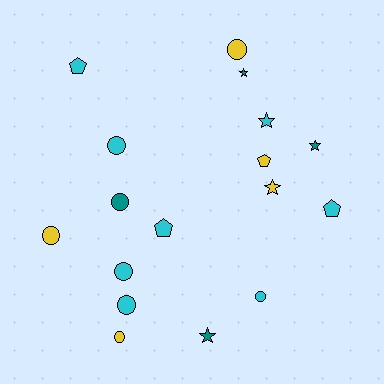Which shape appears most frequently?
Circle, with 8 objects.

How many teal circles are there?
There is 1 teal circle.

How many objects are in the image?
There are 17 objects.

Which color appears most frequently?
Cyan, with 8 objects.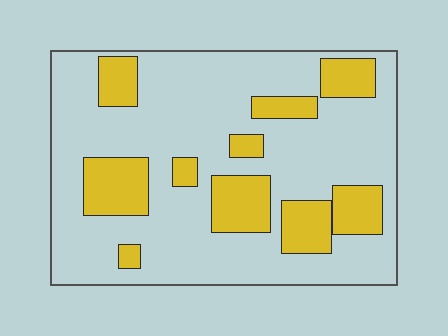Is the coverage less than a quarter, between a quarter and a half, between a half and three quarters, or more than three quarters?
Between a quarter and a half.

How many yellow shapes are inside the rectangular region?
10.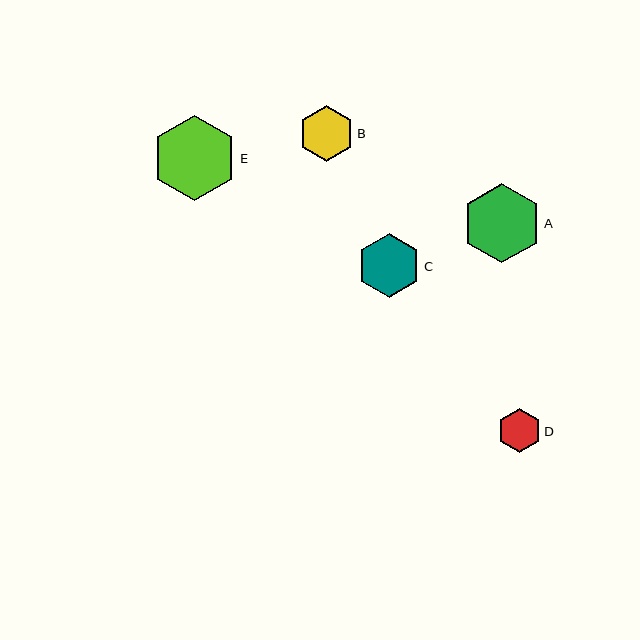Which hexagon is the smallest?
Hexagon D is the smallest with a size of approximately 44 pixels.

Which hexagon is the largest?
Hexagon E is the largest with a size of approximately 85 pixels.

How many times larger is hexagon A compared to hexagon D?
Hexagon A is approximately 1.8 times the size of hexagon D.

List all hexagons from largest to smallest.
From largest to smallest: E, A, C, B, D.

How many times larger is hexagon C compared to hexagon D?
Hexagon C is approximately 1.5 times the size of hexagon D.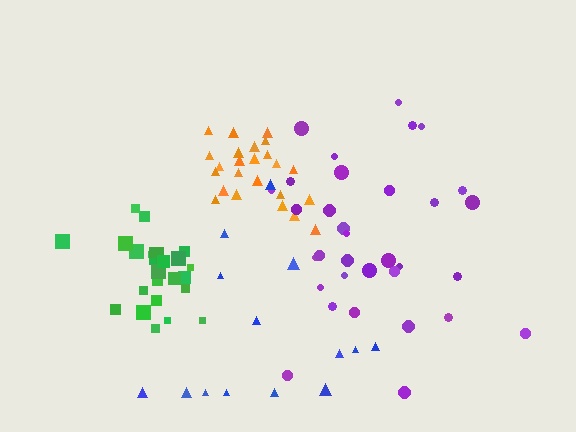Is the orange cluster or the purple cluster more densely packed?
Orange.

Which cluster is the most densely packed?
Green.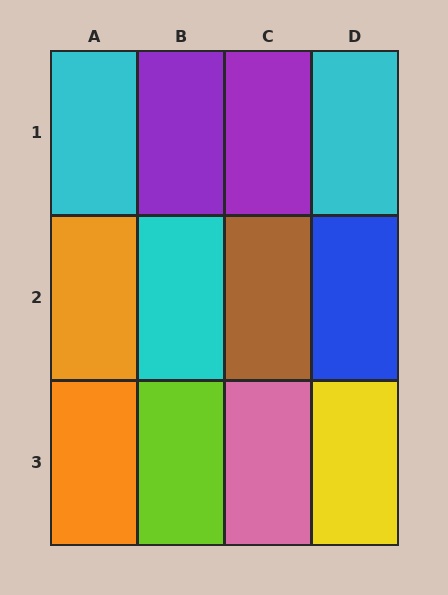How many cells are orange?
2 cells are orange.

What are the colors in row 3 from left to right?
Orange, lime, pink, yellow.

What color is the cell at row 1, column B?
Purple.